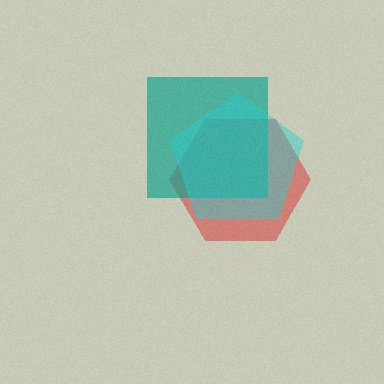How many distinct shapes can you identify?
There are 3 distinct shapes: a red hexagon, a teal square, a cyan pentagon.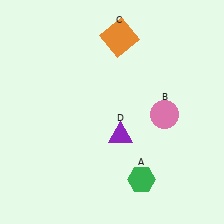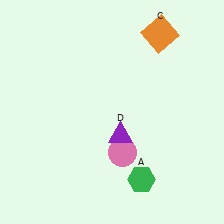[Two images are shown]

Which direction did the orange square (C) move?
The orange square (C) moved right.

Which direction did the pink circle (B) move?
The pink circle (B) moved left.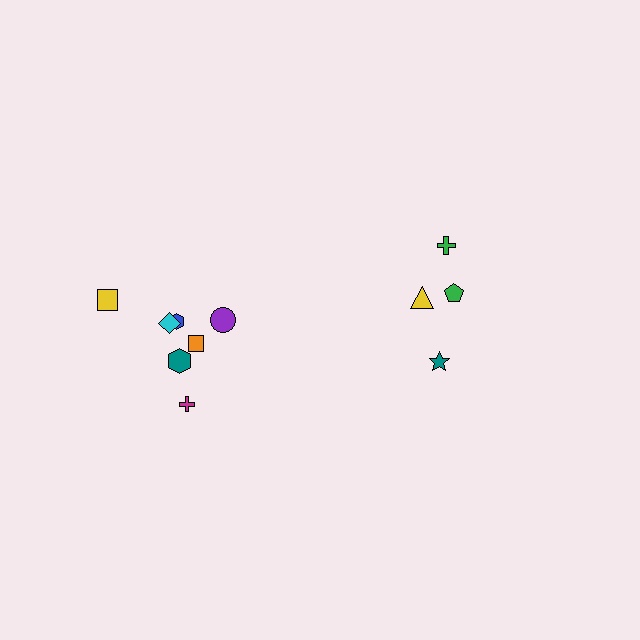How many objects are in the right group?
There are 4 objects.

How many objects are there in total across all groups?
There are 11 objects.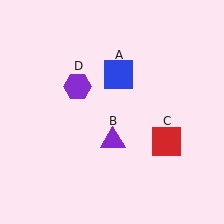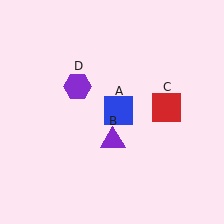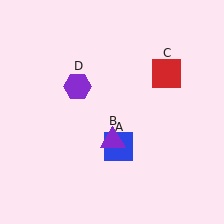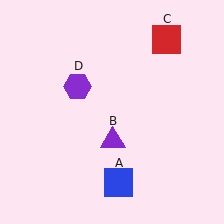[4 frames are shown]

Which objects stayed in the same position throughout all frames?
Purple triangle (object B) and purple hexagon (object D) remained stationary.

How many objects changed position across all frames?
2 objects changed position: blue square (object A), red square (object C).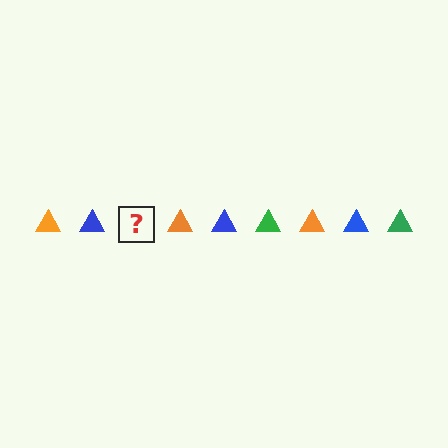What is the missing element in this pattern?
The missing element is a green triangle.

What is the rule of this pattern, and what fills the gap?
The rule is that the pattern cycles through orange, blue, green triangles. The gap should be filled with a green triangle.